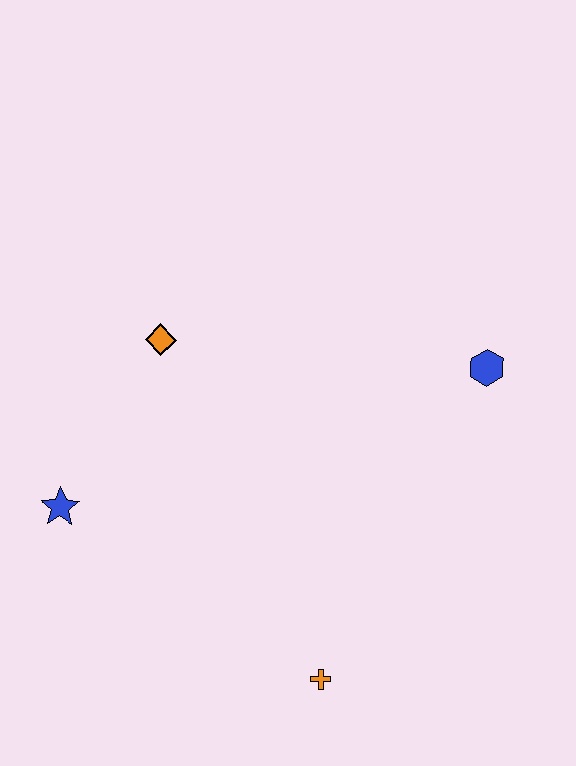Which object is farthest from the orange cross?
The orange diamond is farthest from the orange cross.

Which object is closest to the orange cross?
The blue star is closest to the orange cross.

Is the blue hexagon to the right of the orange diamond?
Yes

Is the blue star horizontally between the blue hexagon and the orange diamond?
No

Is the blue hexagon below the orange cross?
No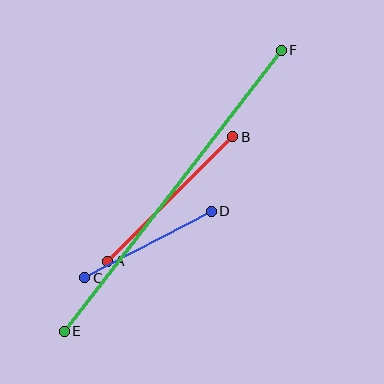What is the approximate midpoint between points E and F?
The midpoint is at approximately (173, 191) pixels.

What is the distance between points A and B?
The distance is approximately 177 pixels.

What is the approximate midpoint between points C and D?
The midpoint is at approximately (148, 245) pixels.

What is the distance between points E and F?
The distance is approximately 355 pixels.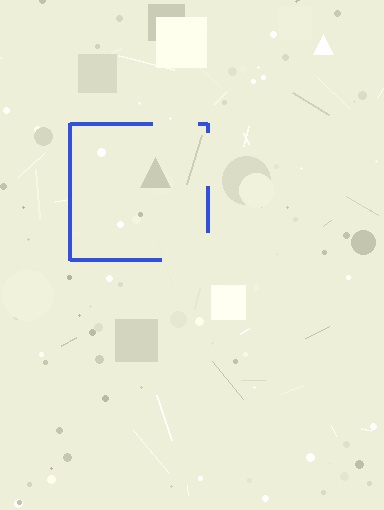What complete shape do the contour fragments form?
The contour fragments form a square.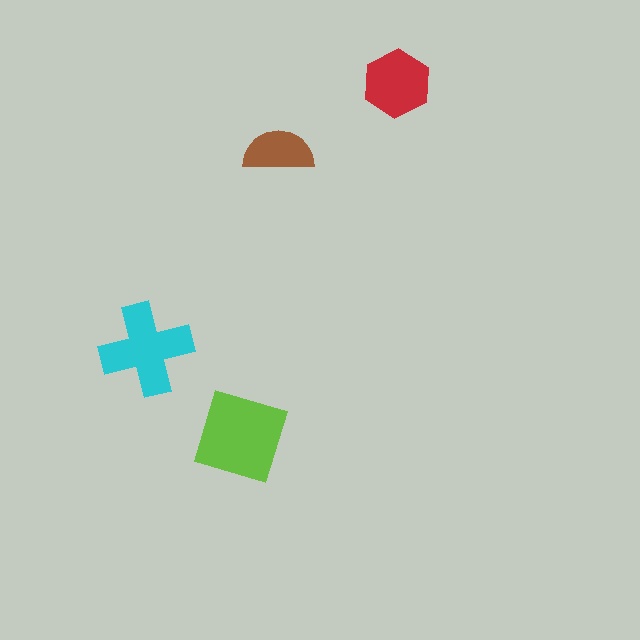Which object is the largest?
The lime square.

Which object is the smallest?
The brown semicircle.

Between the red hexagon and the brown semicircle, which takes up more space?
The red hexagon.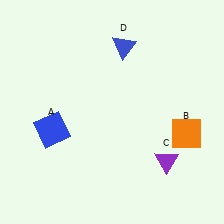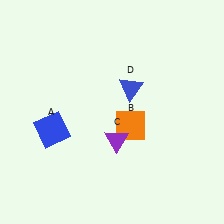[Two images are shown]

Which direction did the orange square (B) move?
The orange square (B) moved left.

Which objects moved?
The objects that moved are: the orange square (B), the purple triangle (C), the blue triangle (D).